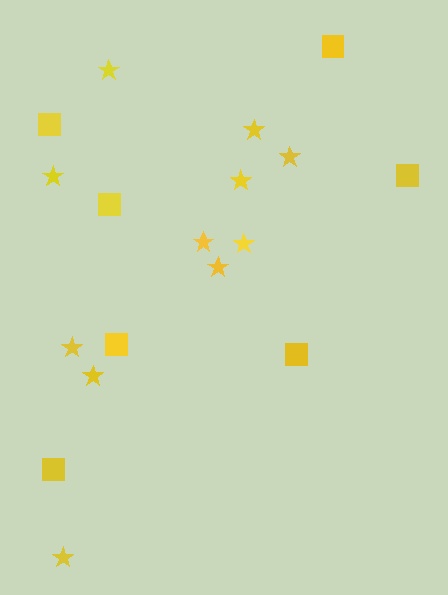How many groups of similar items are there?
There are 2 groups: one group of squares (7) and one group of stars (11).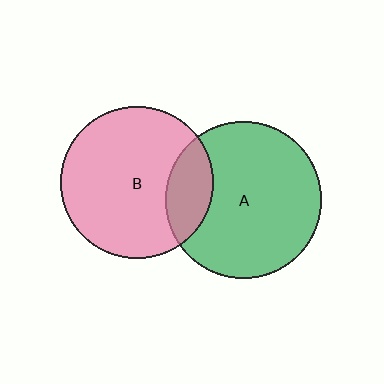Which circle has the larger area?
Circle A (green).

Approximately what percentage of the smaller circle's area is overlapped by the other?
Approximately 20%.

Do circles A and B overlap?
Yes.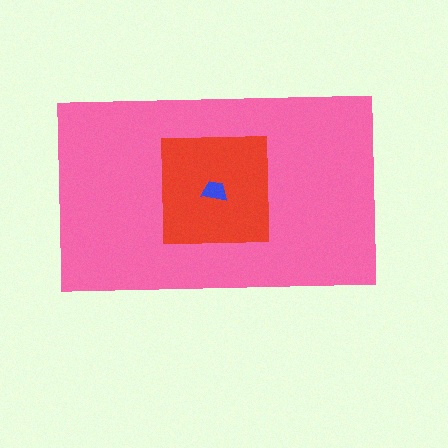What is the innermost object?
The blue trapezoid.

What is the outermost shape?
The pink rectangle.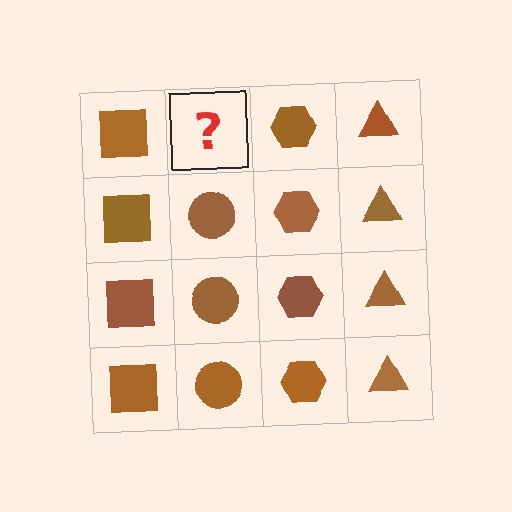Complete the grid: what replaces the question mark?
The question mark should be replaced with a brown circle.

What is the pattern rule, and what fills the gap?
The rule is that each column has a consistent shape. The gap should be filled with a brown circle.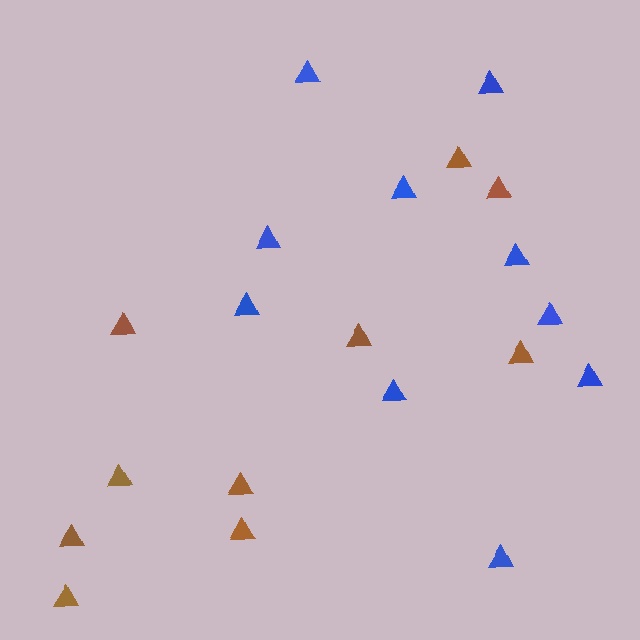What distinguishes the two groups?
There are 2 groups: one group of brown triangles (10) and one group of blue triangles (10).